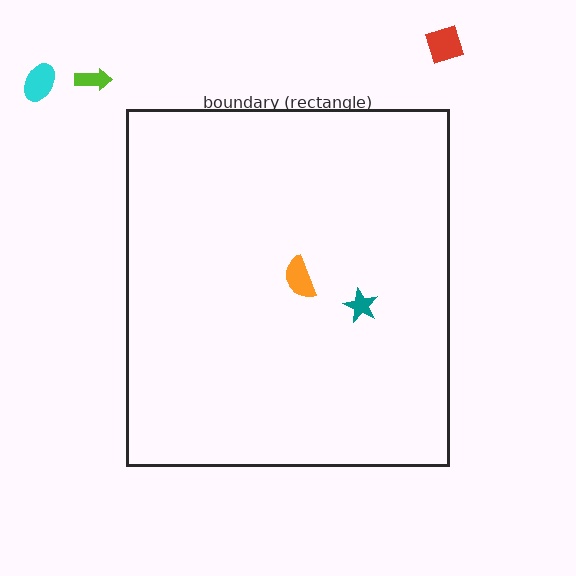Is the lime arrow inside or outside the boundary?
Outside.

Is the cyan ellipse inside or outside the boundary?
Outside.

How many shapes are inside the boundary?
2 inside, 3 outside.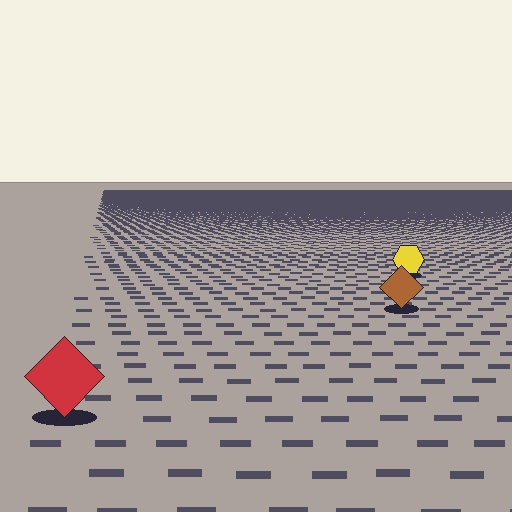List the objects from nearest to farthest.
From nearest to farthest: the red diamond, the brown diamond, the yellow hexagon.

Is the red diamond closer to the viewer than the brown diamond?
Yes. The red diamond is closer — you can tell from the texture gradient: the ground texture is coarser near it.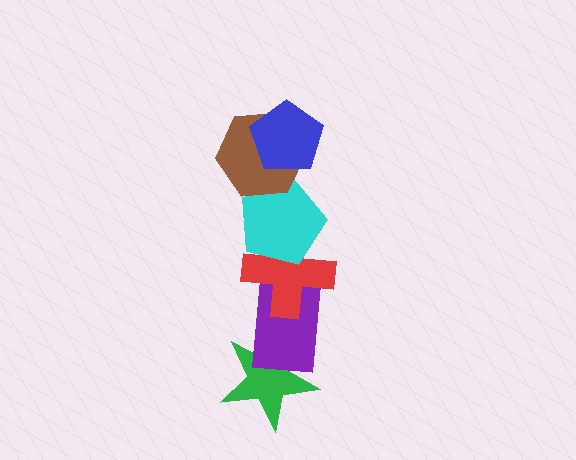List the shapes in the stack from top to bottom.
From top to bottom: the blue pentagon, the brown hexagon, the cyan pentagon, the red cross, the purple rectangle, the green star.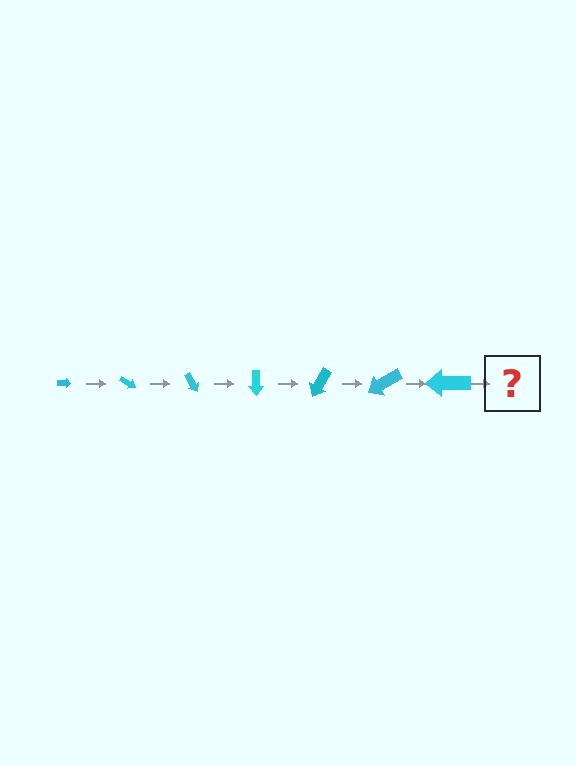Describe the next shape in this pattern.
It should be an arrow, larger than the previous one and rotated 210 degrees from the start.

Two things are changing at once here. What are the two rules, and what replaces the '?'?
The two rules are that the arrow grows larger each step and it rotates 30 degrees each step. The '?' should be an arrow, larger than the previous one and rotated 210 degrees from the start.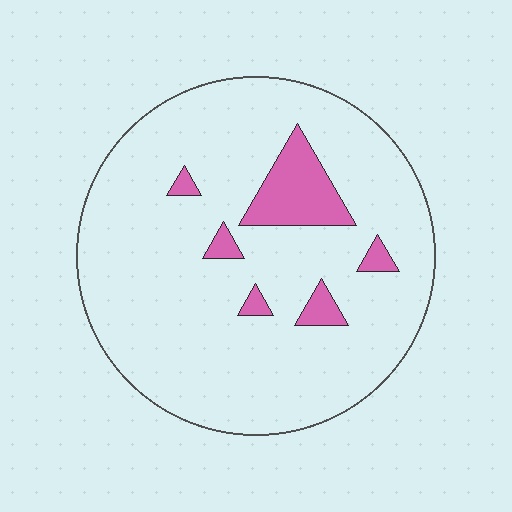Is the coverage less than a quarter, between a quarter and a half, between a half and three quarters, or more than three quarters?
Less than a quarter.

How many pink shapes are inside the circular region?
6.